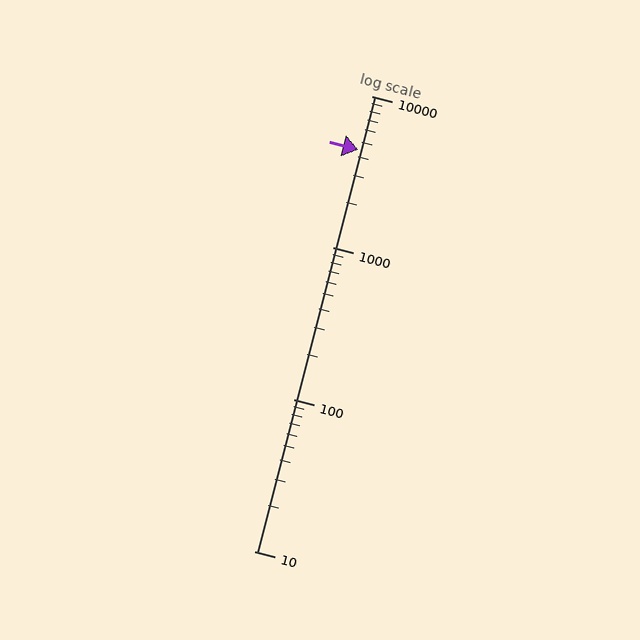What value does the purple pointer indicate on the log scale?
The pointer indicates approximately 4400.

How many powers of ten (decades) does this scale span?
The scale spans 3 decades, from 10 to 10000.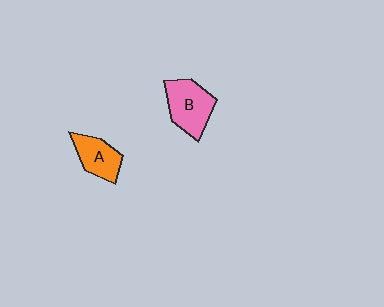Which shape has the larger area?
Shape B (pink).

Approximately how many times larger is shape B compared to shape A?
Approximately 1.3 times.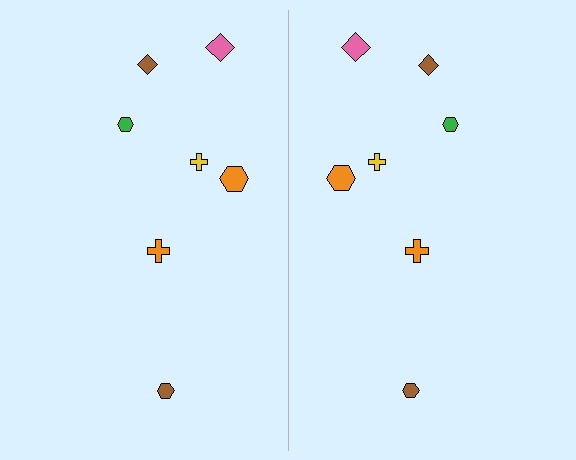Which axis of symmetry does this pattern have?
The pattern has a vertical axis of symmetry running through the center of the image.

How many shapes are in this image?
There are 14 shapes in this image.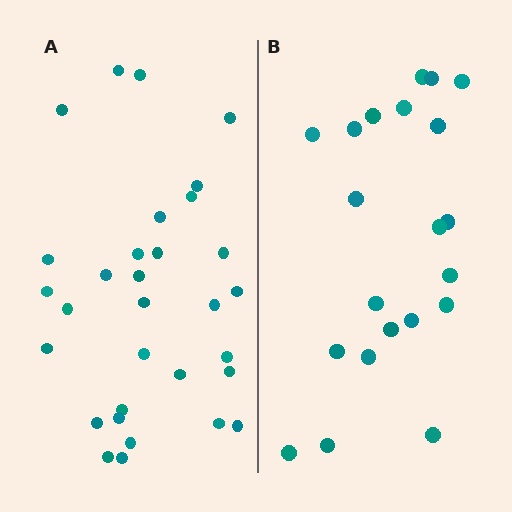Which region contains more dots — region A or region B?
Region A (the left region) has more dots.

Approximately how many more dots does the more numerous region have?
Region A has roughly 10 or so more dots than region B.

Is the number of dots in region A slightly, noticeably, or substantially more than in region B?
Region A has substantially more. The ratio is roughly 1.5 to 1.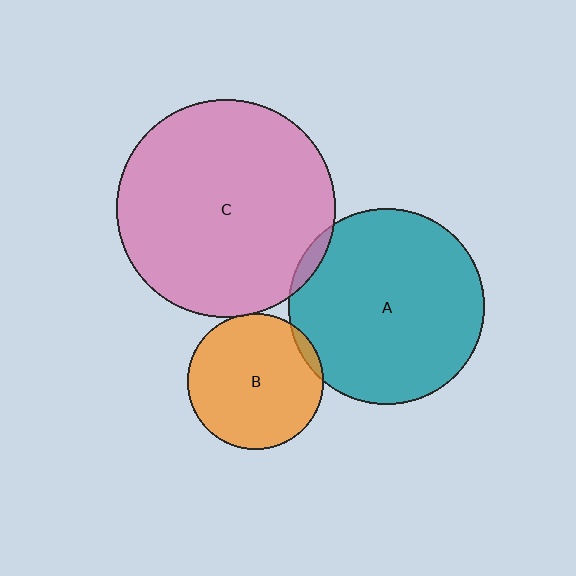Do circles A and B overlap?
Yes.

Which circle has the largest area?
Circle C (pink).